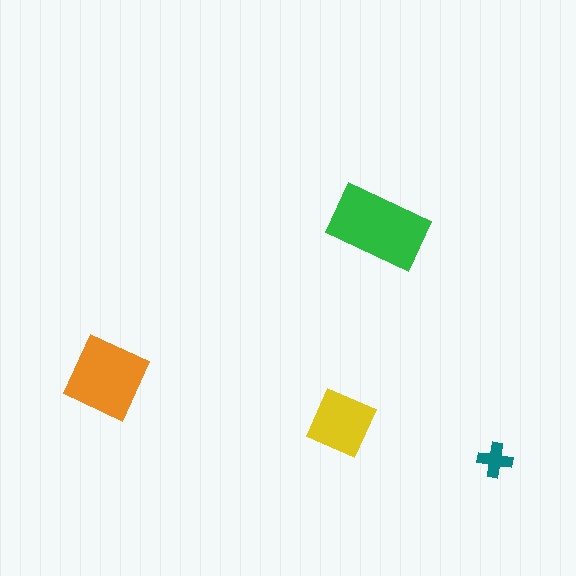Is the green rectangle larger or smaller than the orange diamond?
Larger.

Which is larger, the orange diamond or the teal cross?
The orange diamond.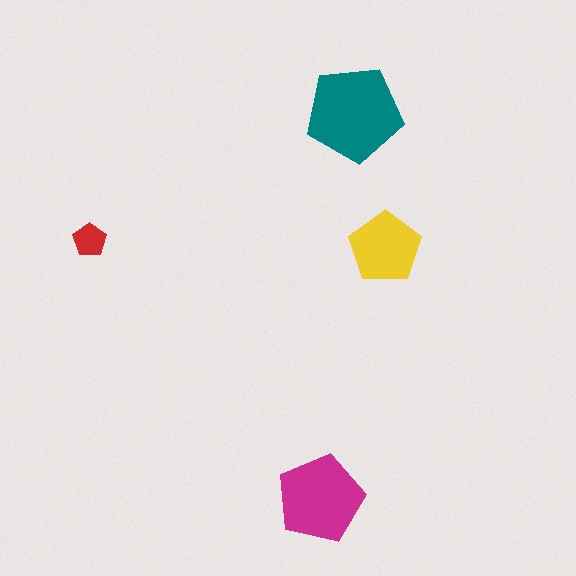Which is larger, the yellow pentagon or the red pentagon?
The yellow one.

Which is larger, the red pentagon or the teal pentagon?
The teal one.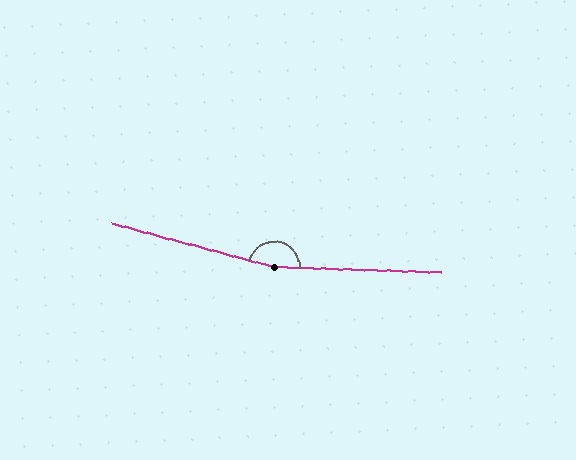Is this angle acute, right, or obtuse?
It is obtuse.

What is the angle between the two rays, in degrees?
Approximately 167 degrees.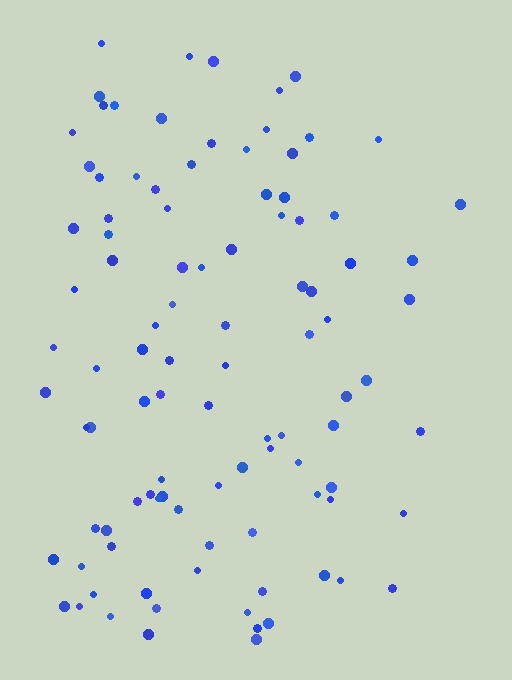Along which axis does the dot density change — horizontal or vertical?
Horizontal.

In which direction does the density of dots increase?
From right to left, with the left side densest.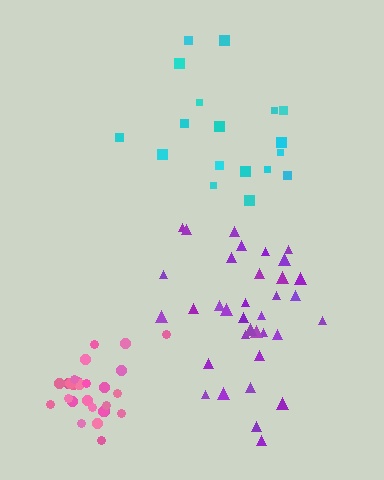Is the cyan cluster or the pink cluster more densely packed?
Pink.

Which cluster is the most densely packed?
Pink.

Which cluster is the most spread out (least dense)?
Cyan.